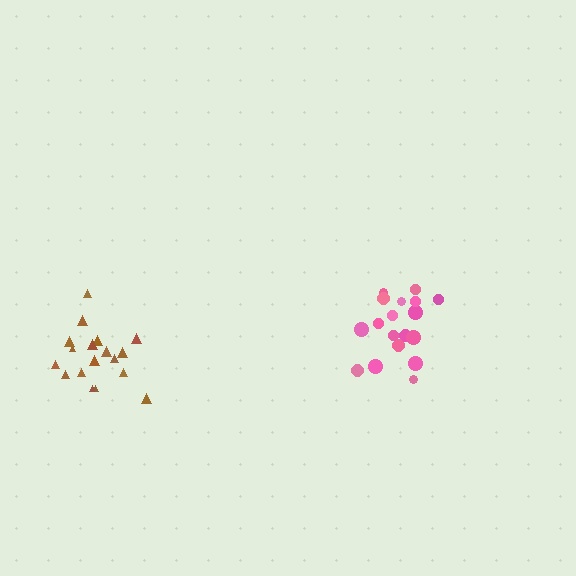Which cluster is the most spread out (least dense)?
Pink.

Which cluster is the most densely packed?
Brown.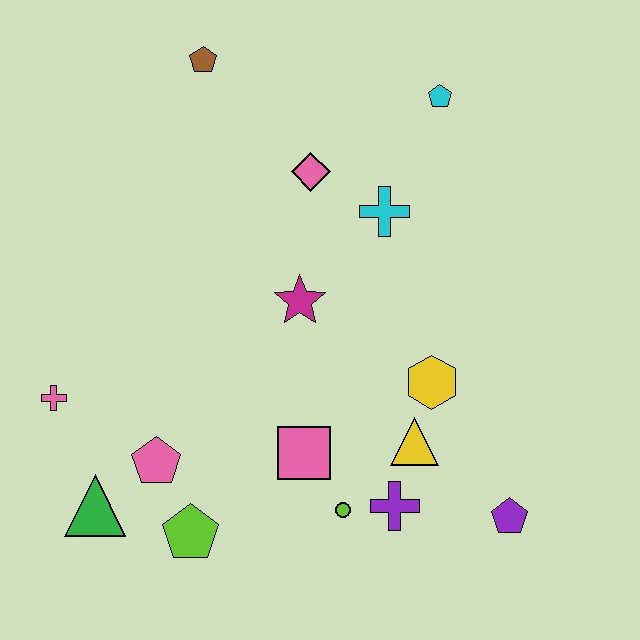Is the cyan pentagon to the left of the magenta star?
No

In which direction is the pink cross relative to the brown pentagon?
The pink cross is below the brown pentagon.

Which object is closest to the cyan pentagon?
The cyan cross is closest to the cyan pentagon.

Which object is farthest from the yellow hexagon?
The brown pentagon is farthest from the yellow hexagon.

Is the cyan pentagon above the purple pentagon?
Yes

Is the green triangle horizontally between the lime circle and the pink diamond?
No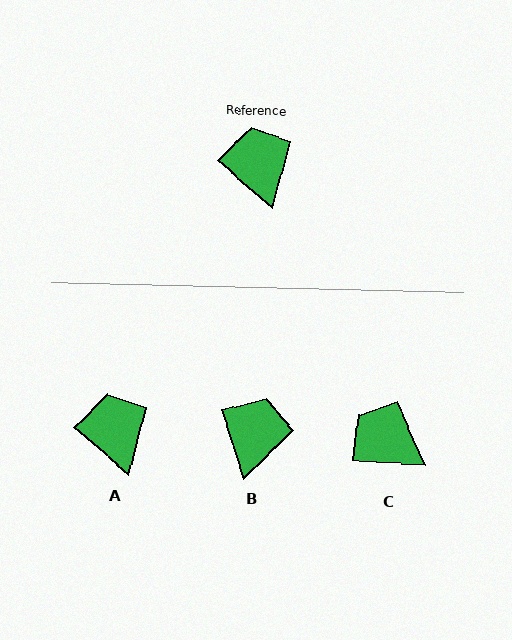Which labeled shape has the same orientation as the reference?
A.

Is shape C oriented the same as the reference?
No, it is off by about 38 degrees.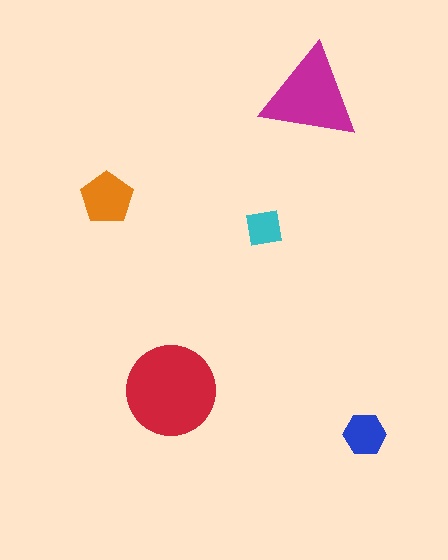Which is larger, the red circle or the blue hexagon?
The red circle.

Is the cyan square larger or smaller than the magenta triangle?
Smaller.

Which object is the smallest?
The cyan square.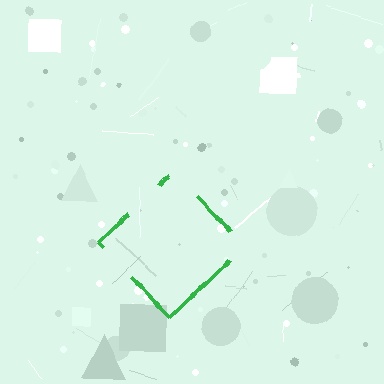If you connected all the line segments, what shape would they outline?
They would outline a diamond.